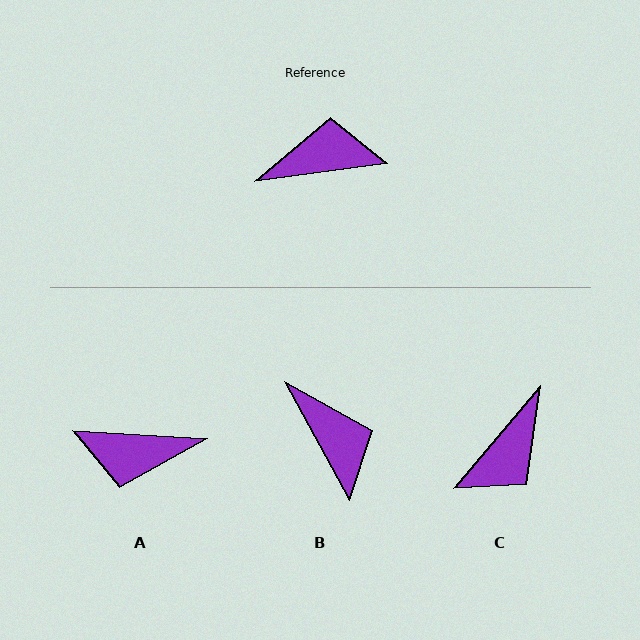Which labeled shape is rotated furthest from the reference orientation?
A, about 169 degrees away.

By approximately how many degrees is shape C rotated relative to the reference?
Approximately 138 degrees clockwise.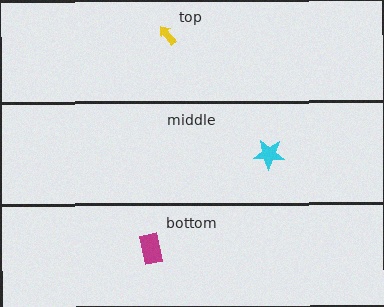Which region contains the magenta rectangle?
The bottom region.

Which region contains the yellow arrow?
The top region.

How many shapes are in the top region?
1.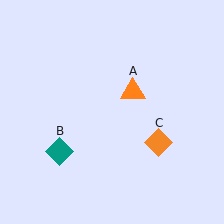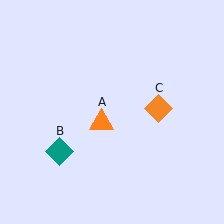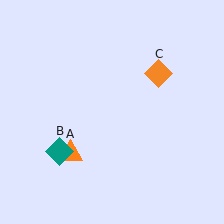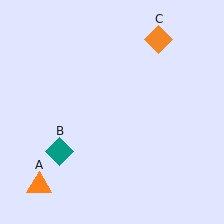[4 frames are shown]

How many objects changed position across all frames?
2 objects changed position: orange triangle (object A), orange diamond (object C).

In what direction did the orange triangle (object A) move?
The orange triangle (object A) moved down and to the left.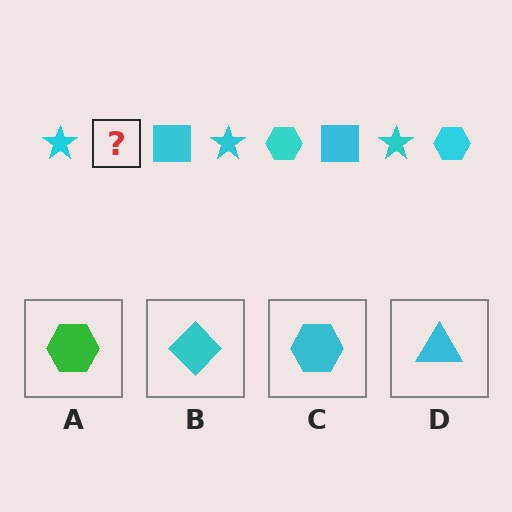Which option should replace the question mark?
Option C.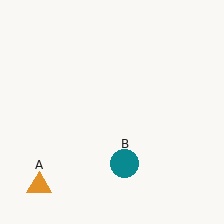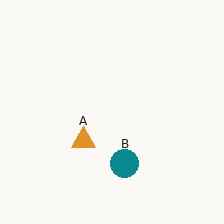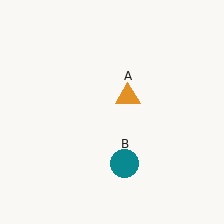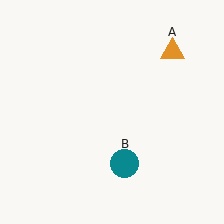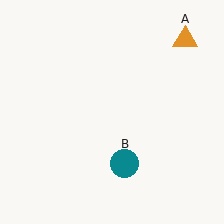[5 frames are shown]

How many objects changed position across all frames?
1 object changed position: orange triangle (object A).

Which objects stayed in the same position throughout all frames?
Teal circle (object B) remained stationary.